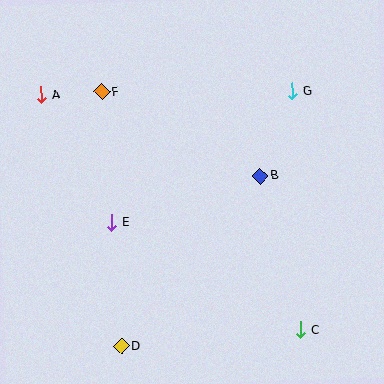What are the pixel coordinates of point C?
Point C is at (301, 330).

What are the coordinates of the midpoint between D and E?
The midpoint between D and E is at (116, 284).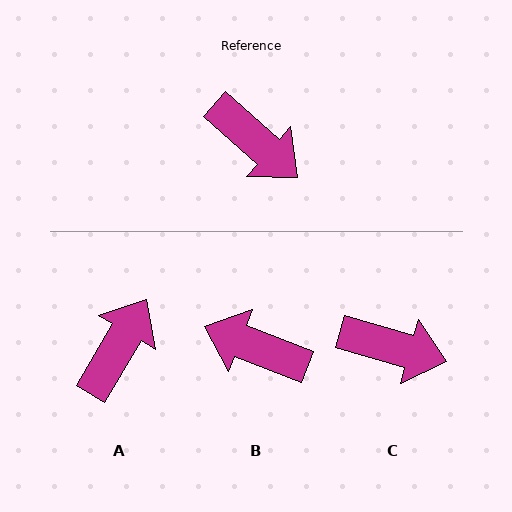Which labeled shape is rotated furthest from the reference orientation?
B, about 160 degrees away.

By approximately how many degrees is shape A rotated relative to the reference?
Approximately 101 degrees counter-clockwise.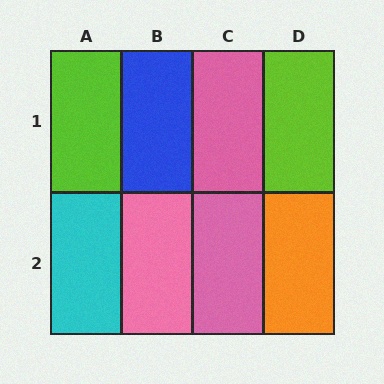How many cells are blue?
1 cell is blue.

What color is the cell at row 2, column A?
Cyan.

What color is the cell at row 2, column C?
Pink.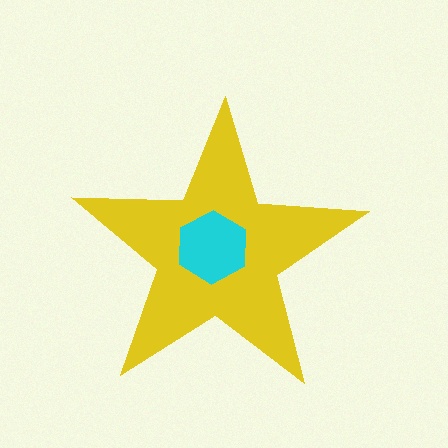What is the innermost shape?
The cyan hexagon.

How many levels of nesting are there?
2.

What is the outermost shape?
The yellow star.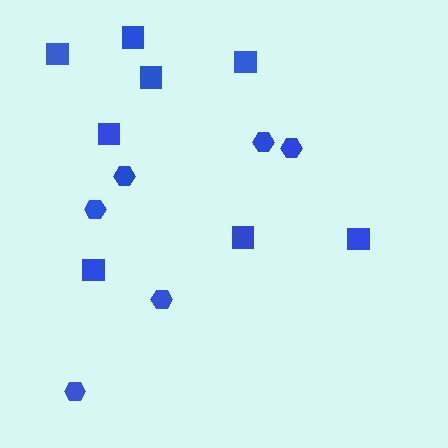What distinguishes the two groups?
There are 2 groups: one group of hexagons (6) and one group of squares (8).